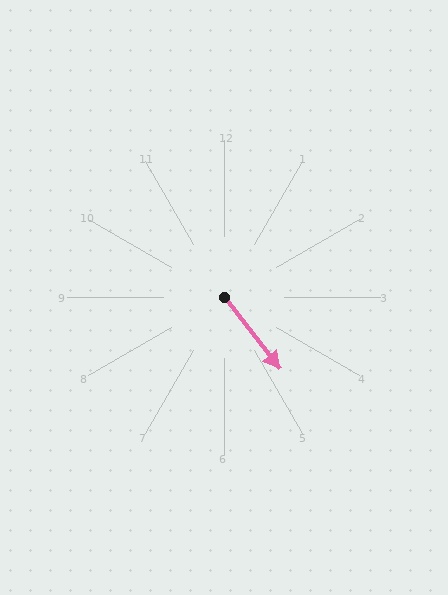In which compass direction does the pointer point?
Southeast.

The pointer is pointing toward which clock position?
Roughly 5 o'clock.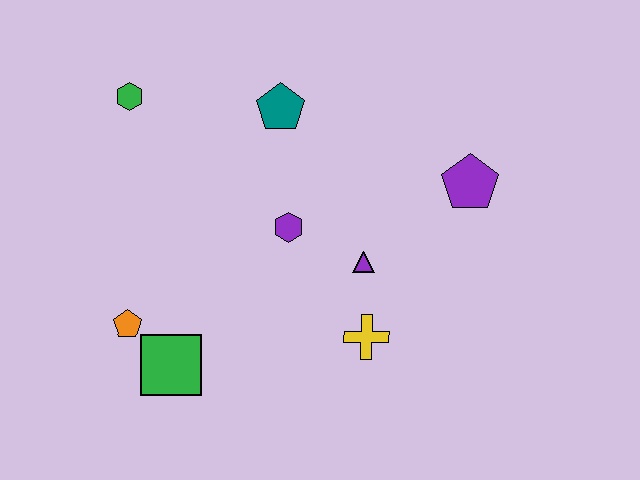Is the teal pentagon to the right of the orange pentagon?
Yes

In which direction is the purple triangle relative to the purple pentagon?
The purple triangle is to the left of the purple pentagon.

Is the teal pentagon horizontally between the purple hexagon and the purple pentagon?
No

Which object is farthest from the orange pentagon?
The purple pentagon is farthest from the orange pentagon.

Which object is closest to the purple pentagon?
The purple triangle is closest to the purple pentagon.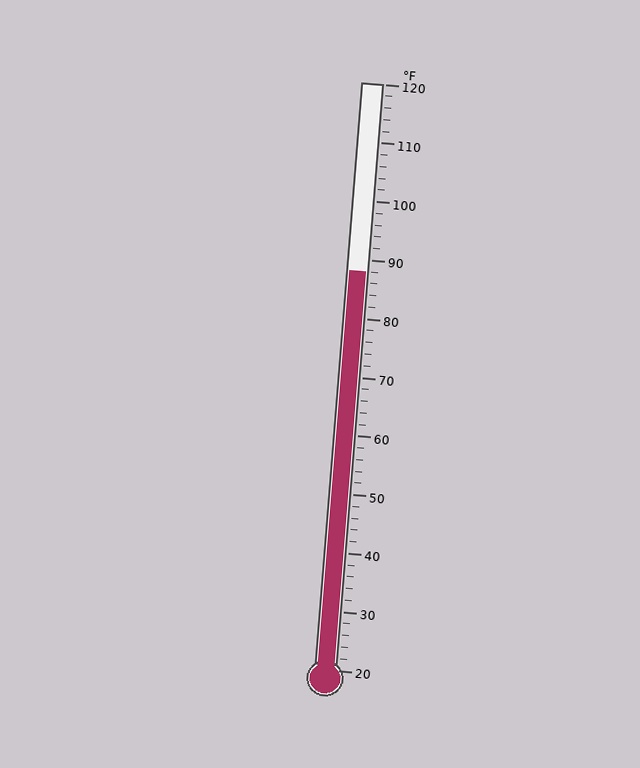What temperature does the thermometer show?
The thermometer shows approximately 88°F.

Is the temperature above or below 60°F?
The temperature is above 60°F.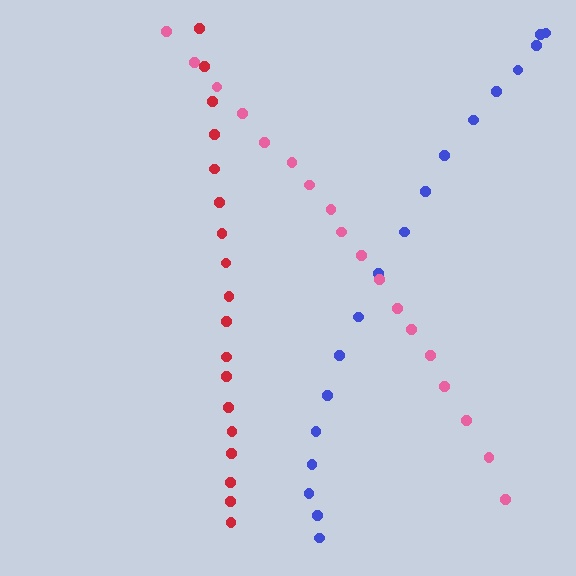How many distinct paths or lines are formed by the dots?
There are 3 distinct paths.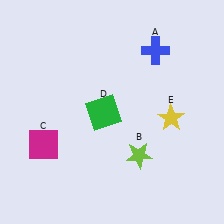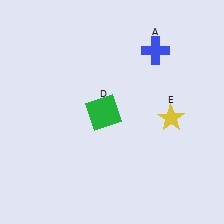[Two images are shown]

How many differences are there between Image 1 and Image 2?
There are 2 differences between the two images.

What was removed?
The magenta square (C), the lime star (B) were removed in Image 2.